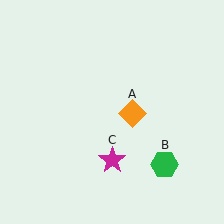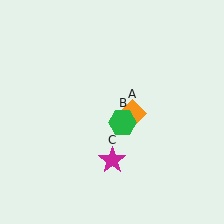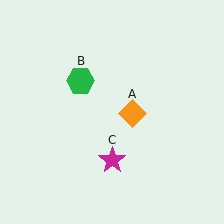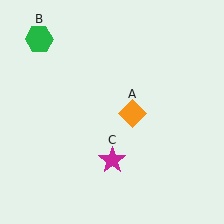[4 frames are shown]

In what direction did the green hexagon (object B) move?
The green hexagon (object B) moved up and to the left.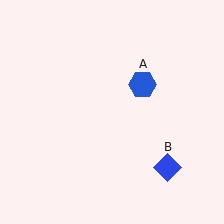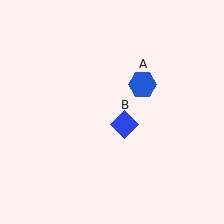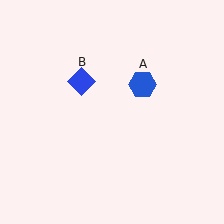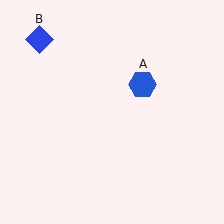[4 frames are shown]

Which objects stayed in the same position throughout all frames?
Blue hexagon (object A) remained stationary.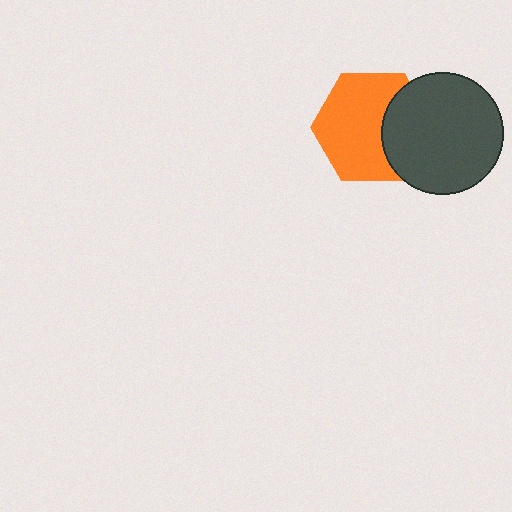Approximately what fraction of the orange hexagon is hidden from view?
Roughly 32% of the orange hexagon is hidden behind the dark gray circle.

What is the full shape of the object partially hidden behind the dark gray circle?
The partially hidden object is an orange hexagon.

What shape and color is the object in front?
The object in front is a dark gray circle.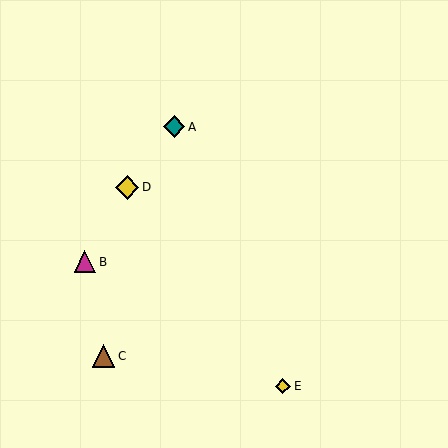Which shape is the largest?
The yellow diamond (labeled D) is the largest.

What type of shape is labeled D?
Shape D is a yellow diamond.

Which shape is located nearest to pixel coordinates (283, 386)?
The yellow diamond (labeled E) at (283, 386) is nearest to that location.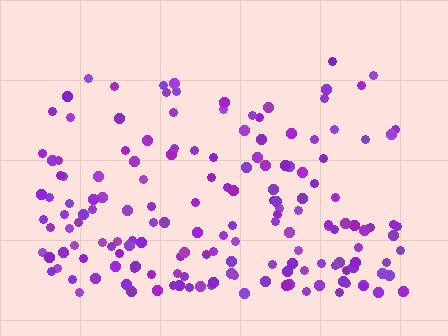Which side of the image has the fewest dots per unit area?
The top.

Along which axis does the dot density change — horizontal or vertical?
Vertical.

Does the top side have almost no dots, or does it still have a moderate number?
Still a moderate number, just noticeably fewer than the bottom.